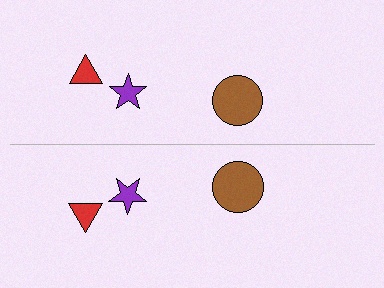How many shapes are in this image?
There are 6 shapes in this image.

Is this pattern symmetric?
Yes, this pattern has bilateral (reflection) symmetry.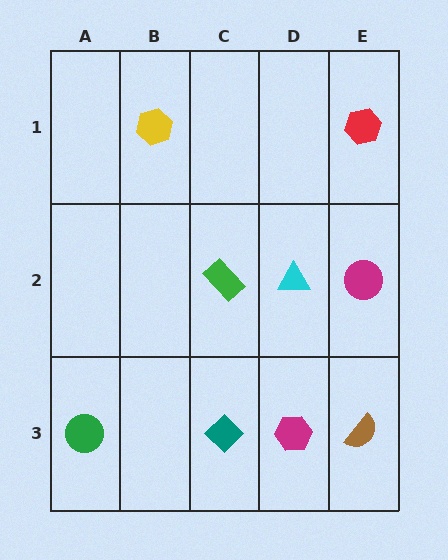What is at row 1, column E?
A red hexagon.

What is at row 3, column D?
A magenta hexagon.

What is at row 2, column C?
A green rectangle.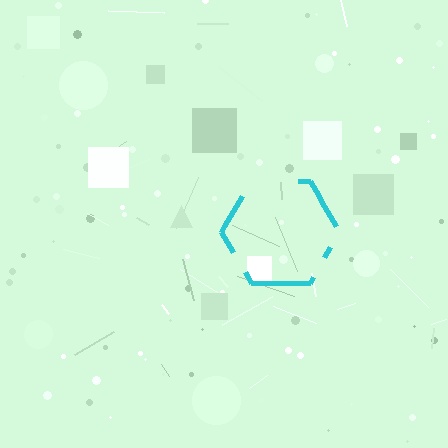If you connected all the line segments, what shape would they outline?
They would outline a hexagon.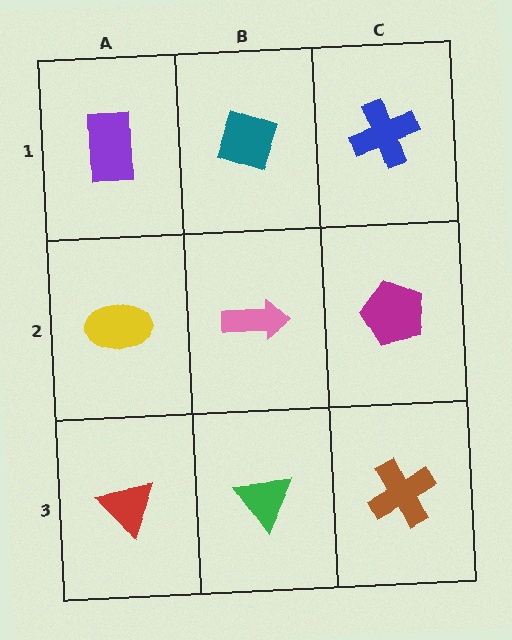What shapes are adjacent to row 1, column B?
A pink arrow (row 2, column B), a purple rectangle (row 1, column A), a blue cross (row 1, column C).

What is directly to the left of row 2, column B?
A yellow ellipse.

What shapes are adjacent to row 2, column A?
A purple rectangle (row 1, column A), a red triangle (row 3, column A), a pink arrow (row 2, column B).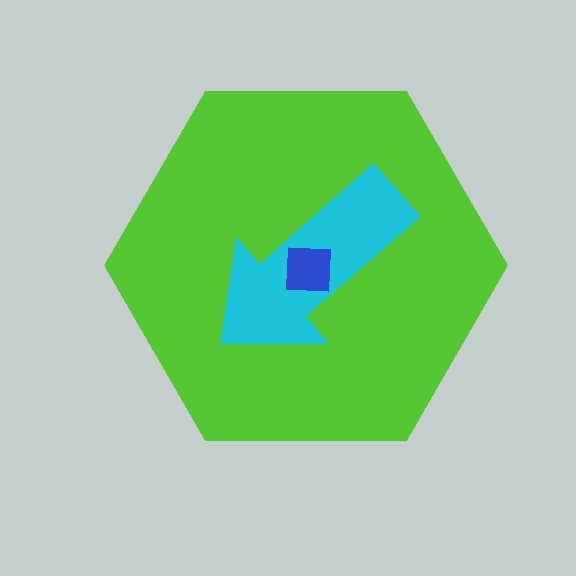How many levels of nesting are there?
3.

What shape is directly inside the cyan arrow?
The blue square.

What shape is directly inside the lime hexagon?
The cyan arrow.